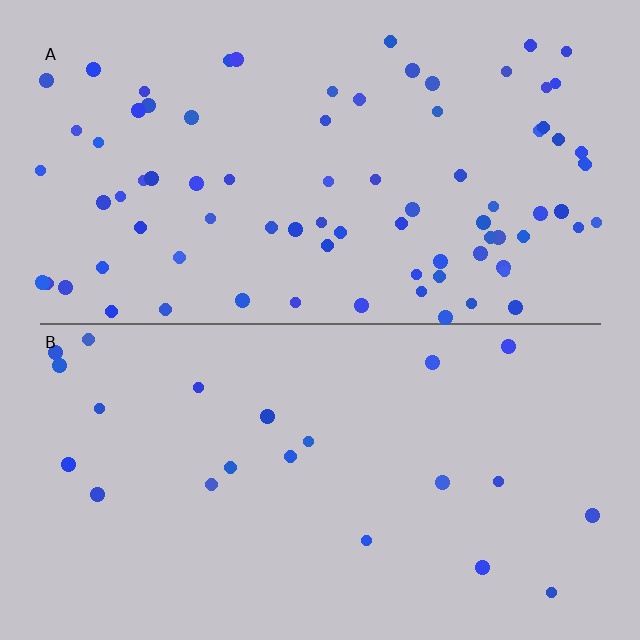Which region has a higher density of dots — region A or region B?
A (the top).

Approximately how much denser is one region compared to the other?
Approximately 3.7× — region A over region B.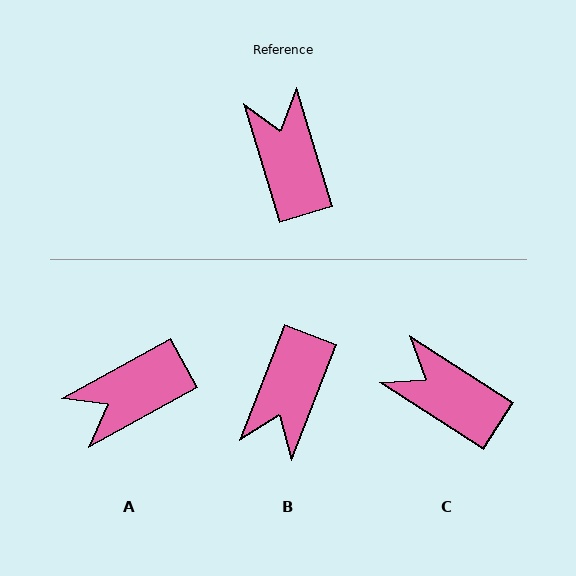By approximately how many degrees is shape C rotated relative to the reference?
Approximately 41 degrees counter-clockwise.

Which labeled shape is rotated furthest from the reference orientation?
B, about 142 degrees away.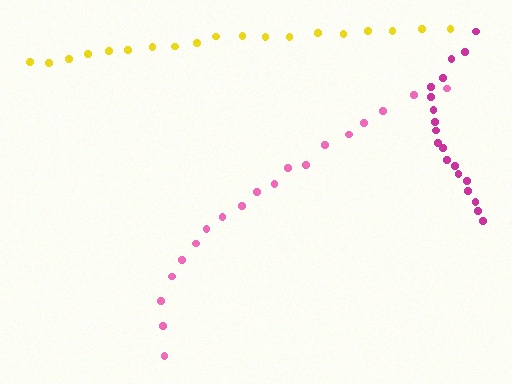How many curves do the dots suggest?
There are 3 distinct paths.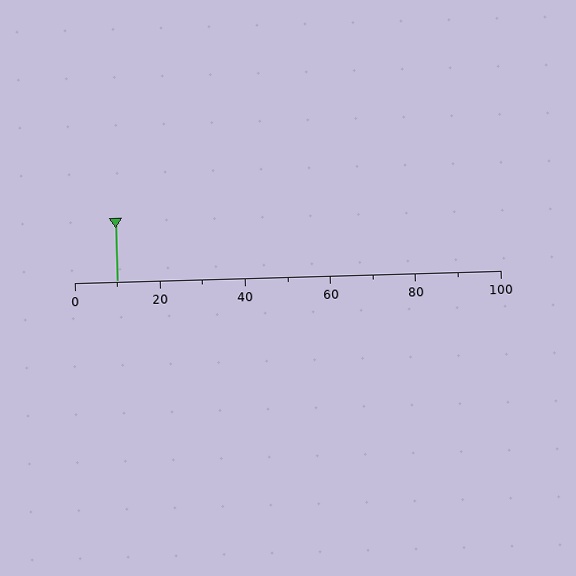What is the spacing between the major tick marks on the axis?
The major ticks are spaced 20 apart.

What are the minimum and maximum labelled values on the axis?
The axis runs from 0 to 100.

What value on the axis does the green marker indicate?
The marker indicates approximately 10.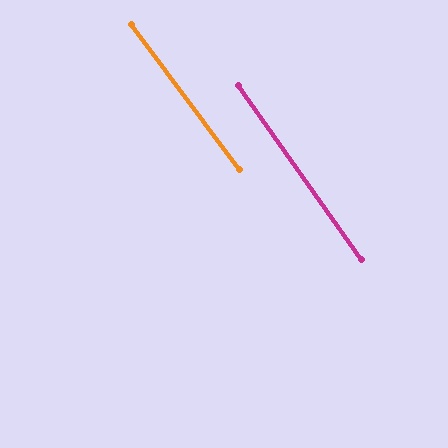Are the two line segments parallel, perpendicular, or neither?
Parallel — their directions differ by only 1.4°.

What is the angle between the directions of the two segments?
Approximately 1 degree.